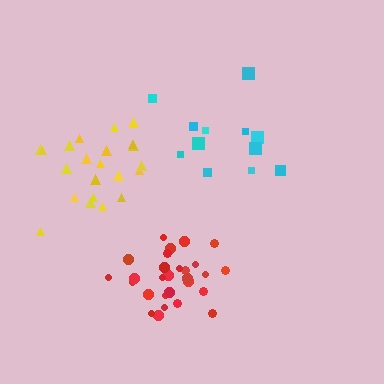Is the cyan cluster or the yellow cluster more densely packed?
Yellow.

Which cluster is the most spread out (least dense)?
Cyan.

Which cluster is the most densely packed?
Red.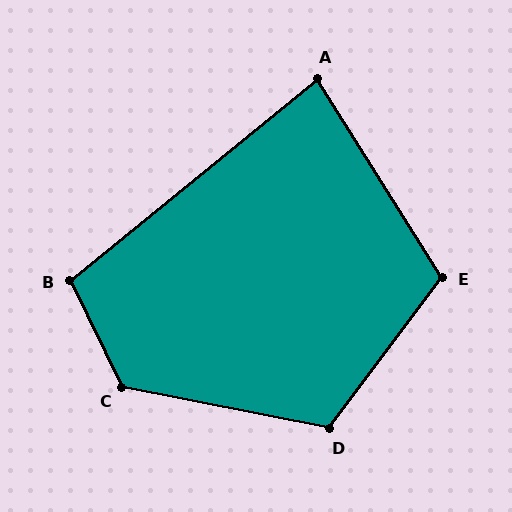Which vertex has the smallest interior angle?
A, at approximately 83 degrees.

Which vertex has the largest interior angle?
C, at approximately 127 degrees.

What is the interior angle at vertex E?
Approximately 111 degrees (obtuse).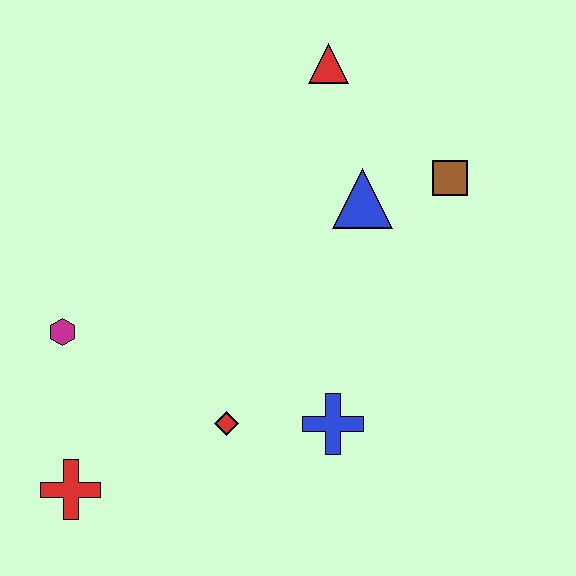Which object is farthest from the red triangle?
The red cross is farthest from the red triangle.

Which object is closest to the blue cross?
The red diamond is closest to the blue cross.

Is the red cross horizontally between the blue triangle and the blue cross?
No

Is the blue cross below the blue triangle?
Yes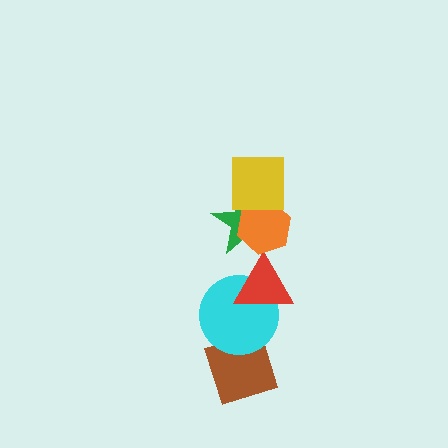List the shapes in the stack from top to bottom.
From top to bottom: the yellow square, the orange hexagon, the green star, the red triangle, the cyan circle, the brown diamond.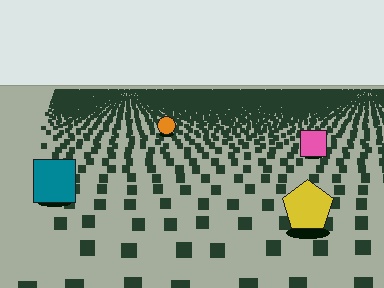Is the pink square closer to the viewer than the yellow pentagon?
No. The yellow pentagon is closer — you can tell from the texture gradient: the ground texture is coarser near it.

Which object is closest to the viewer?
The yellow pentagon is closest. The texture marks near it are larger and more spread out.